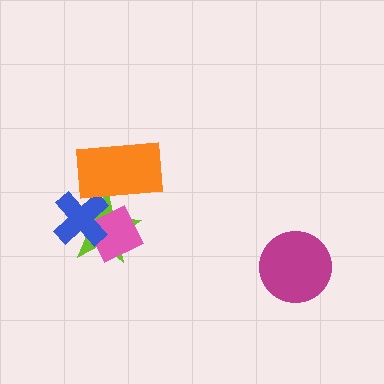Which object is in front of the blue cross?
The orange rectangle is in front of the blue cross.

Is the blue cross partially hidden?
Yes, it is partially covered by another shape.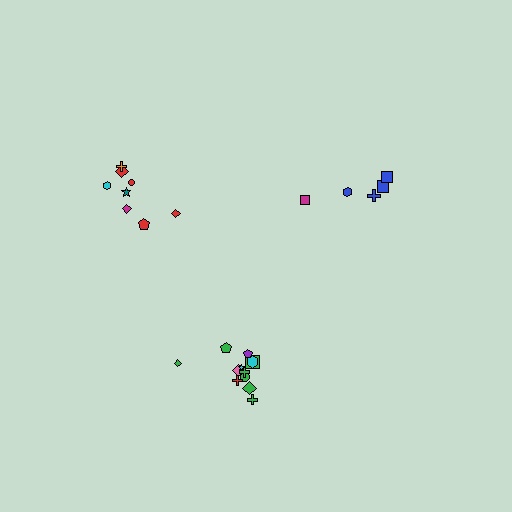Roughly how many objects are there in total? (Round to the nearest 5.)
Roughly 25 objects in total.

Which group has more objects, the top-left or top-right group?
The top-left group.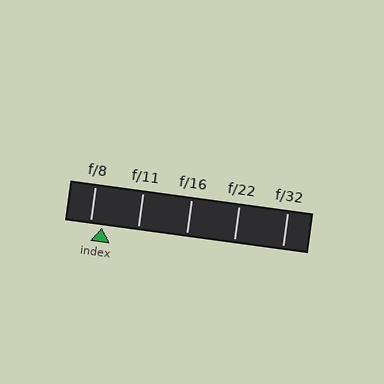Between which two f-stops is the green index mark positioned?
The index mark is between f/8 and f/11.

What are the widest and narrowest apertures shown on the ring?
The widest aperture shown is f/8 and the narrowest is f/32.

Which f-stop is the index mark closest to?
The index mark is closest to f/8.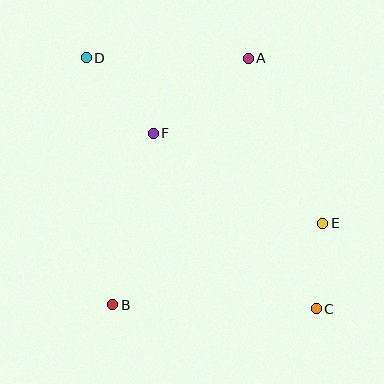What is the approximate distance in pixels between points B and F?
The distance between B and F is approximately 176 pixels.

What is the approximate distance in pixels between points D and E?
The distance between D and E is approximately 289 pixels.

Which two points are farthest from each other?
Points C and D are farthest from each other.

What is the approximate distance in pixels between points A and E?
The distance between A and E is approximately 181 pixels.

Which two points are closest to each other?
Points C and E are closest to each other.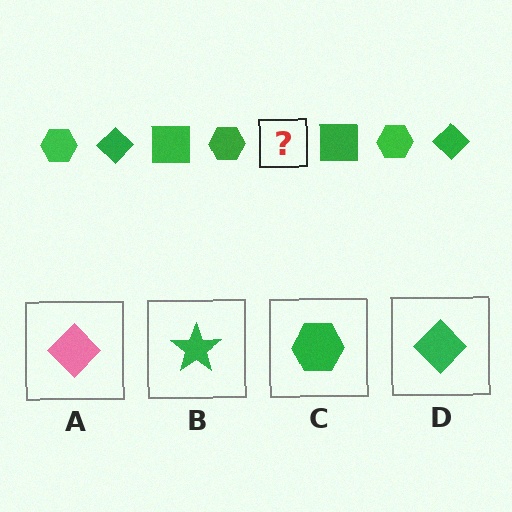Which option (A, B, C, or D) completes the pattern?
D.